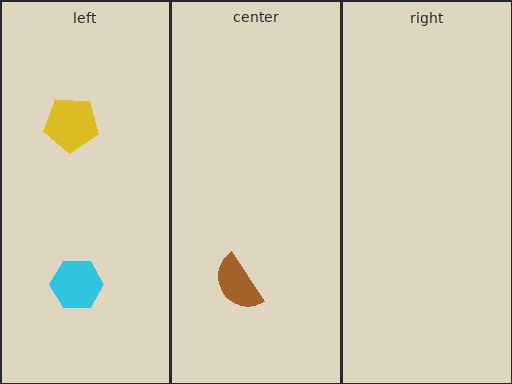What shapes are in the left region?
The cyan hexagon, the yellow pentagon.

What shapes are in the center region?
The brown semicircle.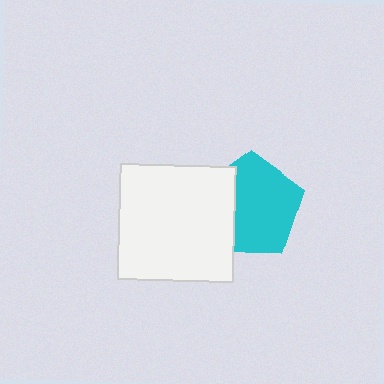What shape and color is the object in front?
The object in front is a white square.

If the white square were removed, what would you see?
You would see the complete cyan pentagon.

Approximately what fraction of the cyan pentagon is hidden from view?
Roughly 31% of the cyan pentagon is hidden behind the white square.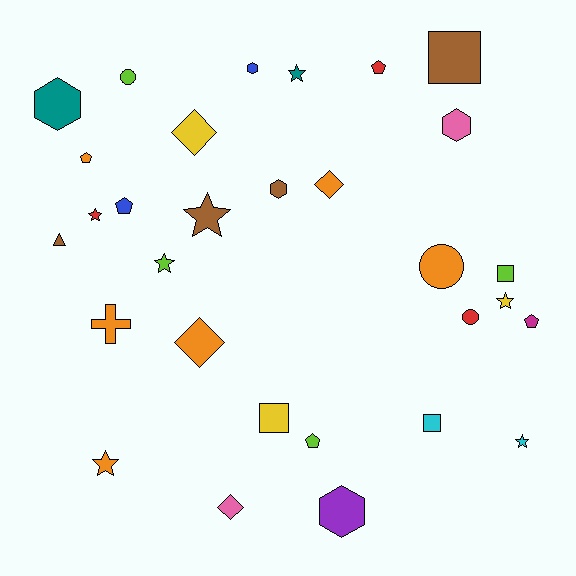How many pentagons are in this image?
There are 5 pentagons.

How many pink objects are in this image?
There are 2 pink objects.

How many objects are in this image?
There are 30 objects.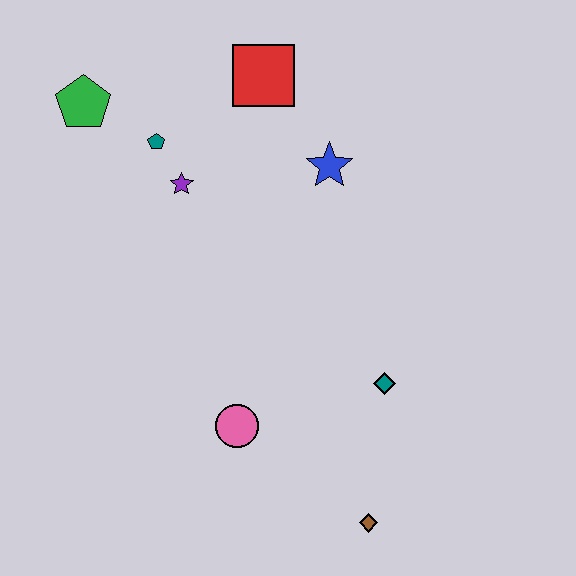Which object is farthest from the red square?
The brown diamond is farthest from the red square.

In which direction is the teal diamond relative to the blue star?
The teal diamond is below the blue star.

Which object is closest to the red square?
The blue star is closest to the red square.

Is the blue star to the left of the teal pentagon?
No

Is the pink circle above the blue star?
No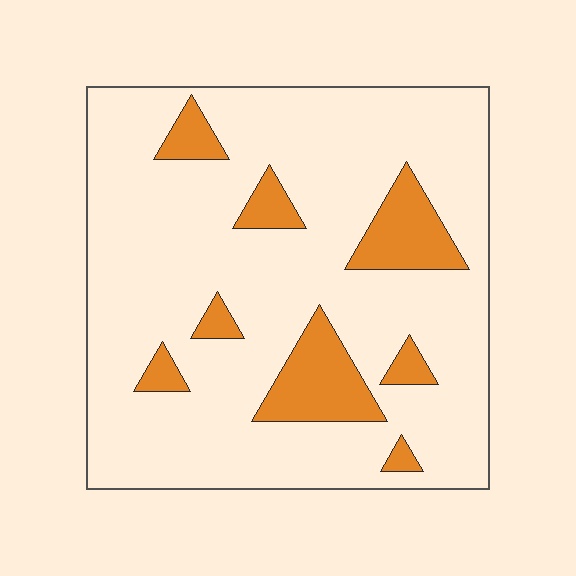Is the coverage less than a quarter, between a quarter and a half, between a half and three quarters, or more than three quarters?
Less than a quarter.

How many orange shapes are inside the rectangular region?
8.